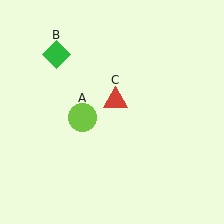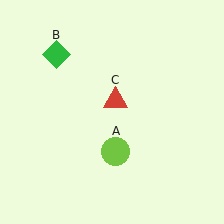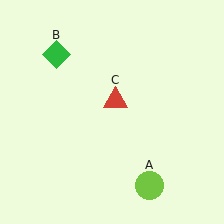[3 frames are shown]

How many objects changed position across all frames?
1 object changed position: lime circle (object A).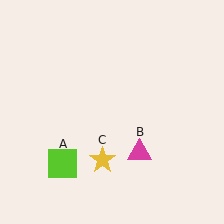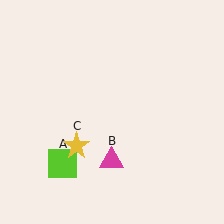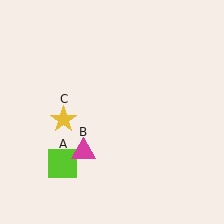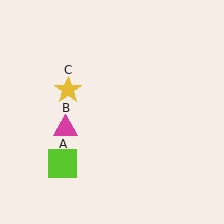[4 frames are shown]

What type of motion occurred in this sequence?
The magenta triangle (object B), yellow star (object C) rotated clockwise around the center of the scene.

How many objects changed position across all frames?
2 objects changed position: magenta triangle (object B), yellow star (object C).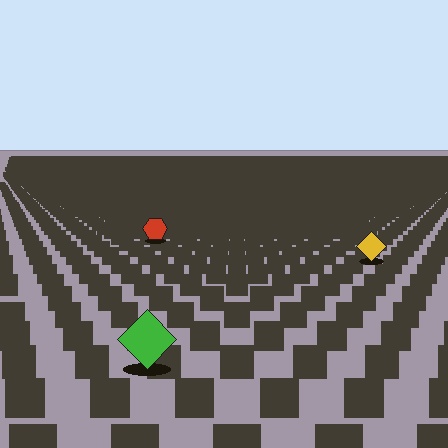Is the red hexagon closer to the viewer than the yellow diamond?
No. The yellow diamond is closer — you can tell from the texture gradient: the ground texture is coarser near it.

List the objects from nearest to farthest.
From nearest to farthest: the green diamond, the yellow diamond, the red hexagon.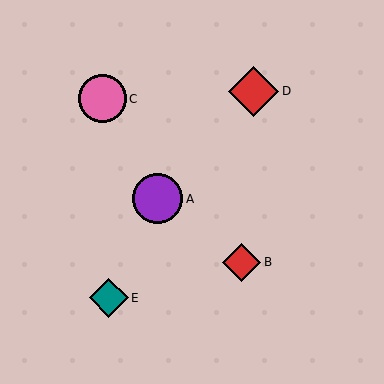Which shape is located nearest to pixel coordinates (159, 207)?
The purple circle (labeled A) at (158, 199) is nearest to that location.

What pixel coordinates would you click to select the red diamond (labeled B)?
Click at (241, 262) to select the red diamond B.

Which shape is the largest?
The red diamond (labeled D) is the largest.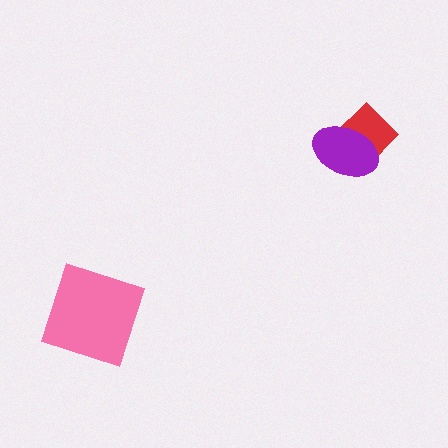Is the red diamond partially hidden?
Yes, it is partially covered by another shape.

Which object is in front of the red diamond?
The purple ellipse is in front of the red diamond.